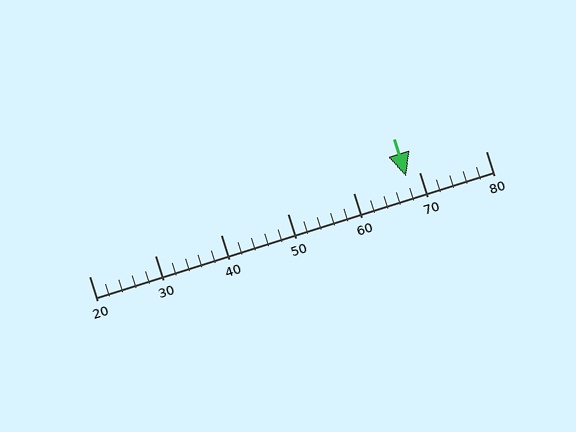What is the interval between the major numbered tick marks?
The major tick marks are spaced 10 units apart.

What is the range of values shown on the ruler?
The ruler shows values from 20 to 80.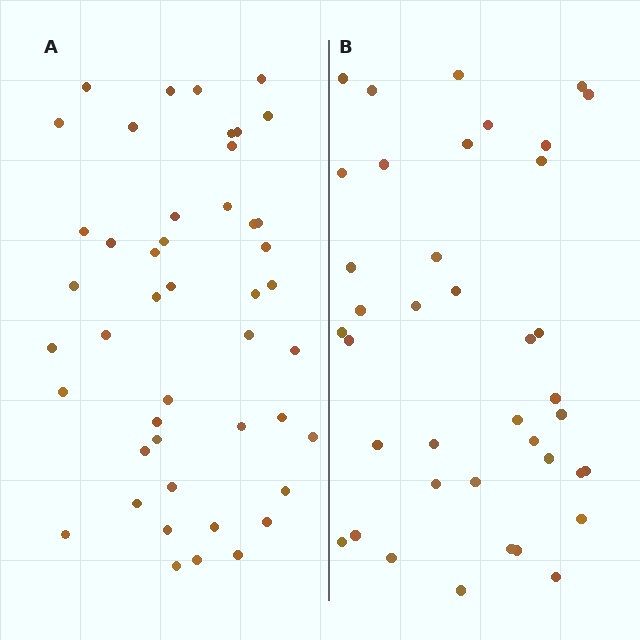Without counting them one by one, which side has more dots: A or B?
Region A (the left region) has more dots.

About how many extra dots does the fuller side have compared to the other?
Region A has roughly 8 or so more dots than region B.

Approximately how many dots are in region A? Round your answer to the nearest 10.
About 50 dots. (The exact count is 46, which rounds to 50.)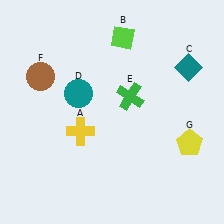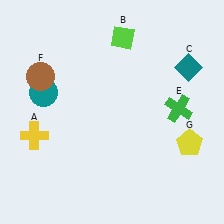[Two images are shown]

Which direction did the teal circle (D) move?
The teal circle (D) moved left.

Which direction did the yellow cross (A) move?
The yellow cross (A) moved left.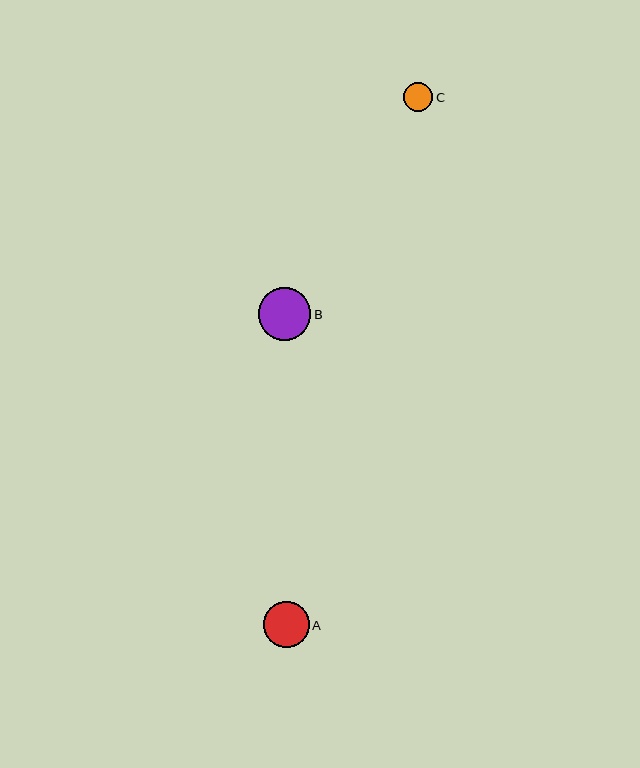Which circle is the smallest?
Circle C is the smallest with a size of approximately 30 pixels.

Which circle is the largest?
Circle B is the largest with a size of approximately 52 pixels.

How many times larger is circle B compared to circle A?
Circle B is approximately 1.1 times the size of circle A.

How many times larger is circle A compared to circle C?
Circle A is approximately 1.6 times the size of circle C.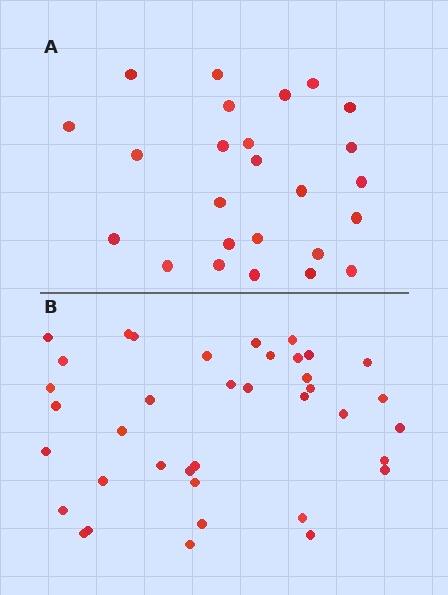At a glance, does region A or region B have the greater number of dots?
Region B (the bottom region) has more dots.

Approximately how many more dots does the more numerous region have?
Region B has approximately 15 more dots than region A.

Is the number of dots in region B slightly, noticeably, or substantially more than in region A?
Region B has substantially more. The ratio is roughly 1.5 to 1.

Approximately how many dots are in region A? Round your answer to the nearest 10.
About 20 dots. (The exact count is 25, which rounds to 20.)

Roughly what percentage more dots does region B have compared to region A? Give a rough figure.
About 50% more.